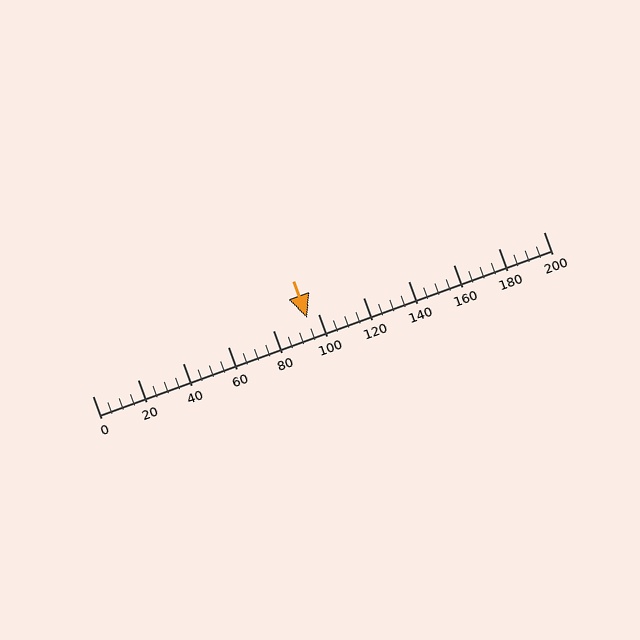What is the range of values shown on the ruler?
The ruler shows values from 0 to 200.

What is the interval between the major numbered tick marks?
The major tick marks are spaced 20 units apart.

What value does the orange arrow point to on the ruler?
The orange arrow points to approximately 95.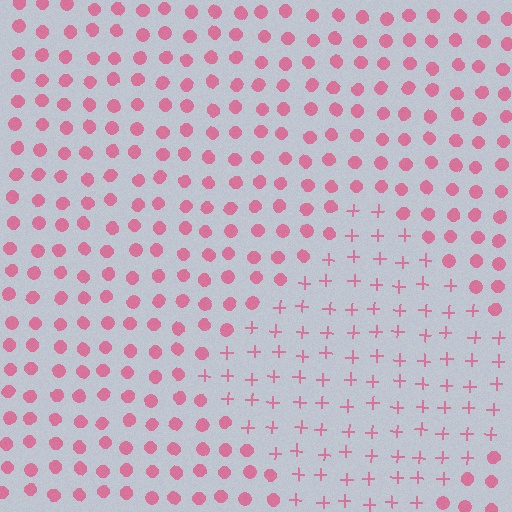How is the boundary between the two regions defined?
The boundary is defined by a change in element shape: plus signs inside vs. circles outside. All elements share the same color and spacing.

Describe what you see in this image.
The image is filled with small pink elements arranged in a uniform grid. A diamond-shaped region contains plus signs, while the surrounding area contains circles. The boundary is defined purely by the change in element shape.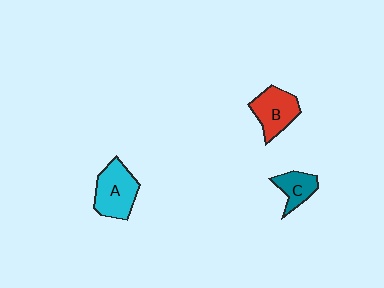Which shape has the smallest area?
Shape C (teal).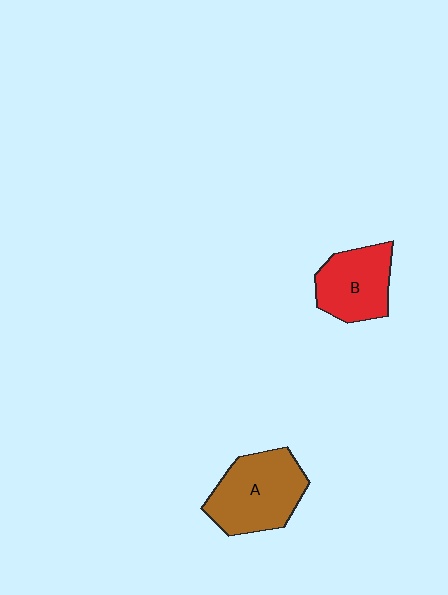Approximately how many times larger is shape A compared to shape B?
Approximately 1.3 times.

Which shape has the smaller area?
Shape B (red).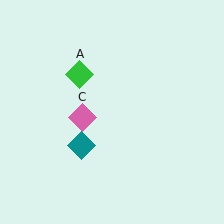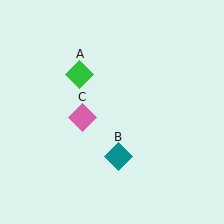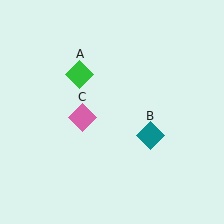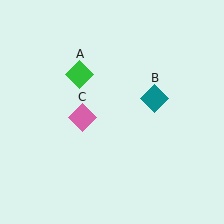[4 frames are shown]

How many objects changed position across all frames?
1 object changed position: teal diamond (object B).